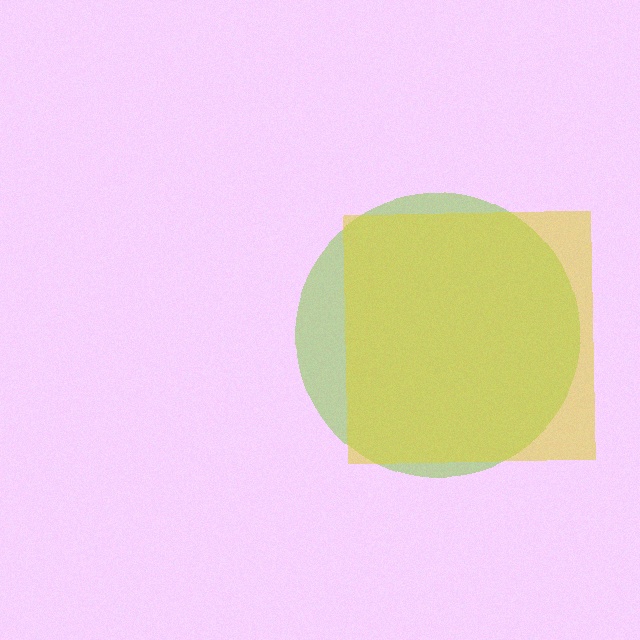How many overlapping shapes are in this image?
There are 2 overlapping shapes in the image.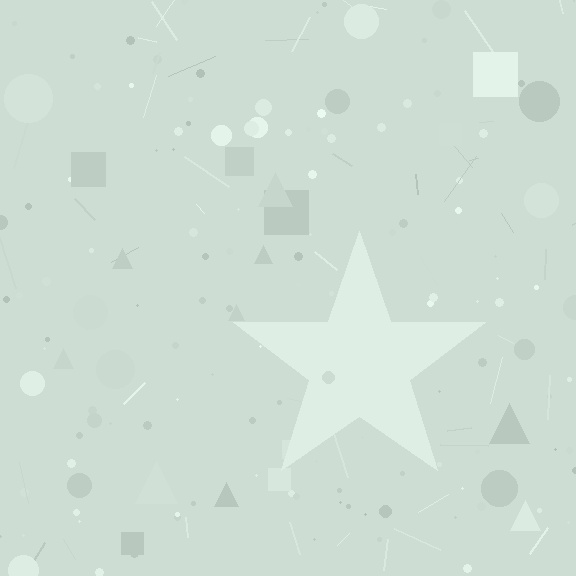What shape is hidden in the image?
A star is hidden in the image.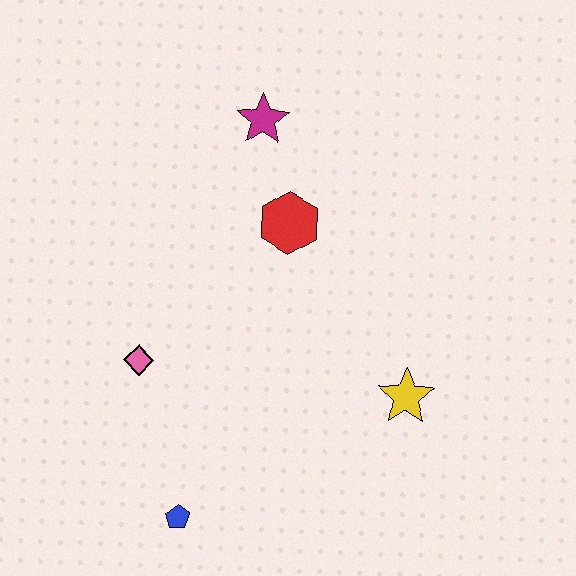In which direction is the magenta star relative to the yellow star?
The magenta star is above the yellow star.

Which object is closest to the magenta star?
The red hexagon is closest to the magenta star.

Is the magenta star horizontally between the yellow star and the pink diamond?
Yes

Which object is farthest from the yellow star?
The magenta star is farthest from the yellow star.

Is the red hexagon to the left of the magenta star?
No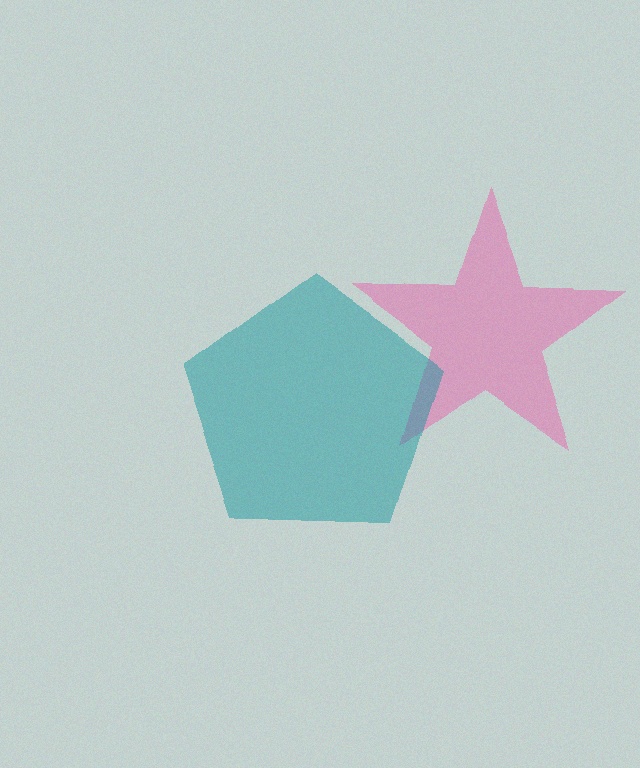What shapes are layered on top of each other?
The layered shapes are: a pink star, a teal pentagon.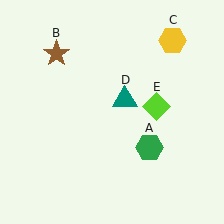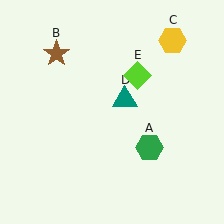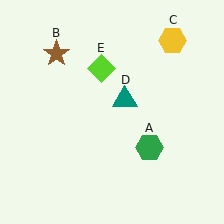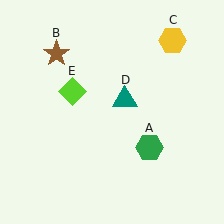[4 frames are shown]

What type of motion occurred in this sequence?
The lime diamond (object E) rotated counterclockwise around the center of the scene.